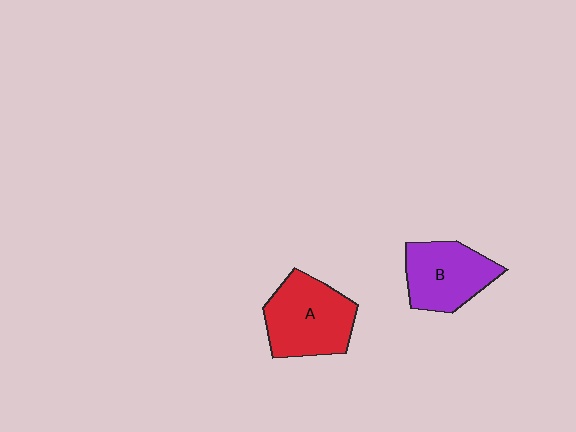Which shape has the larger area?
Shape A (red).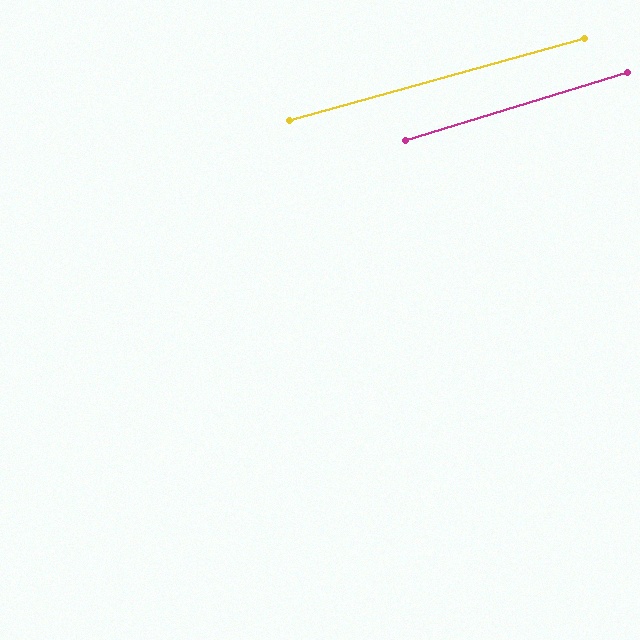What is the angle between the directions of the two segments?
Approximately 1 degree.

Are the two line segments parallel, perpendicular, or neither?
Parallel — their directions differ by only 1.4°.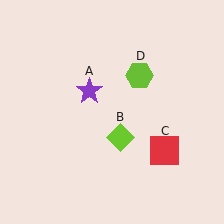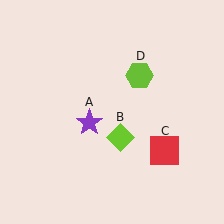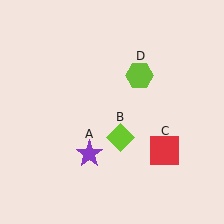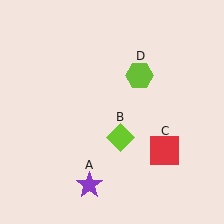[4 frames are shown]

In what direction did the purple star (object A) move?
The purple star (object A) moved down.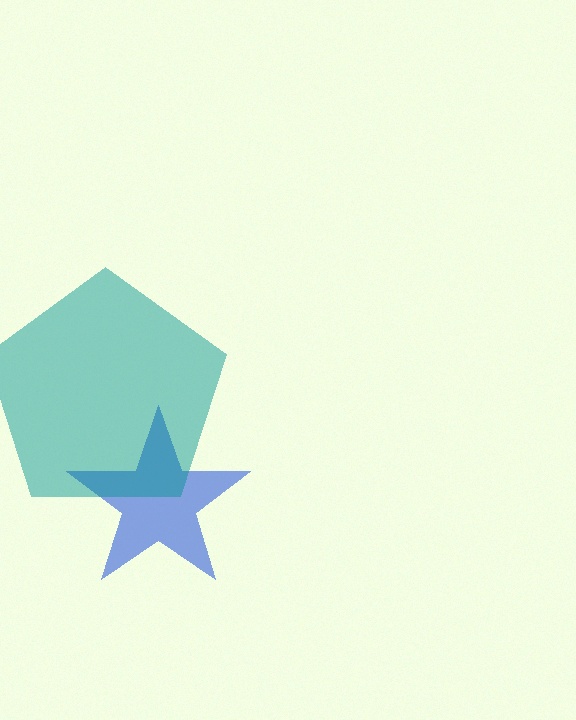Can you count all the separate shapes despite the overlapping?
Yes, there are 2 separate shapes.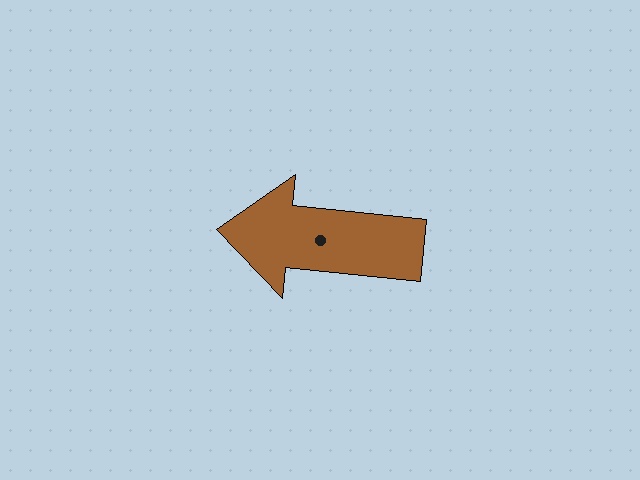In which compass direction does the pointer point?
West.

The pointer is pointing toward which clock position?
Roughly 9 o'clock.